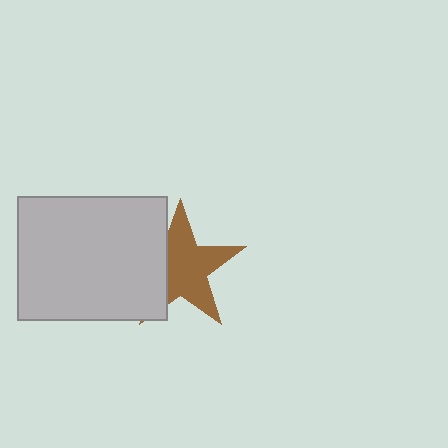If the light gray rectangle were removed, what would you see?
You would see the complete brown star.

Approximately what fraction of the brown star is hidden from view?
Roughly 32% of the brown star is hidden behind the light gray rectangle.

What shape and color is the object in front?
The object in front is a light gray rectangle.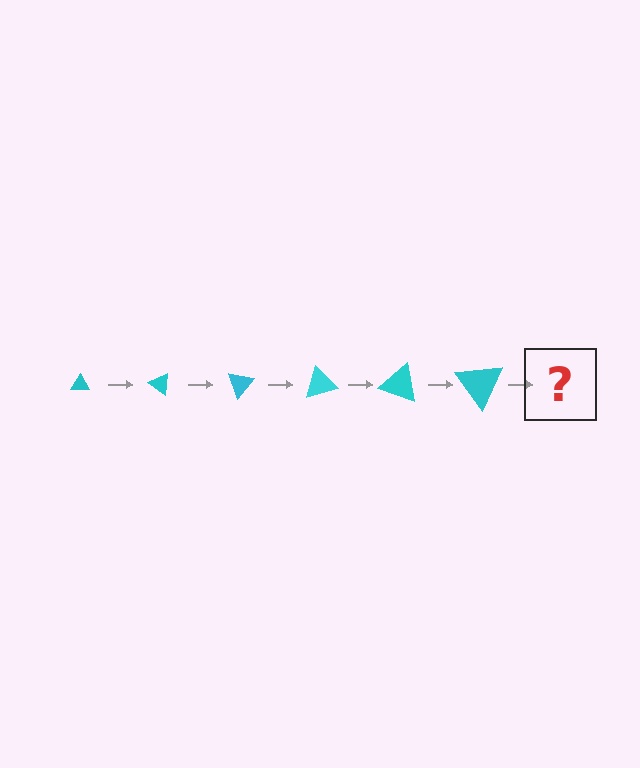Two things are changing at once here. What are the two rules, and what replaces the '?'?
The two rules are that the triangle grows larger each step and it rotates 35 degrees each step. The '?' should be a triangle, larger than the previous one and rotated 210 degrees from the start.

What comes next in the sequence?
The next element should be a triangle, larger than the previous one and rotated 210 degrees from the start.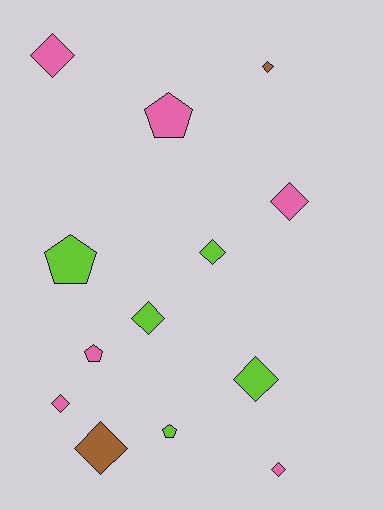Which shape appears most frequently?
Diamond, with 9 objects.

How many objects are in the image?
There are 13 objects.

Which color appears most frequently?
Pink, with 6 objects.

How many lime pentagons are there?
There are 2 lime pentagons.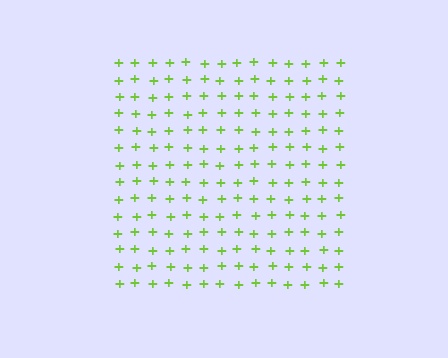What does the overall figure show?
The overall figure shows a square.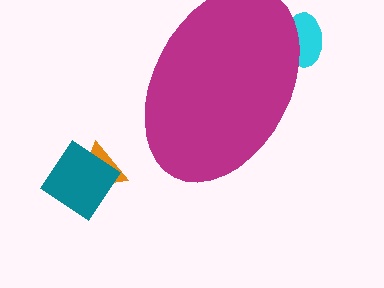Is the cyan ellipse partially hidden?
Yes, the cyan ellipse is partially hidden behind the magenta ellipse.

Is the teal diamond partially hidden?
No, the teal diamond is fully visible.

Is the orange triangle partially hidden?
No, the orange triangle is fully visible.